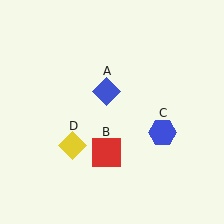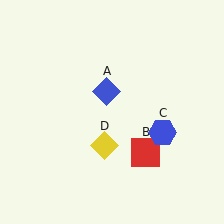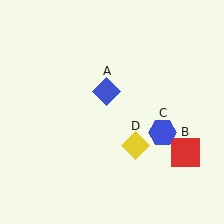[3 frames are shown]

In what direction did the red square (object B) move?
The red square (object B) moved right.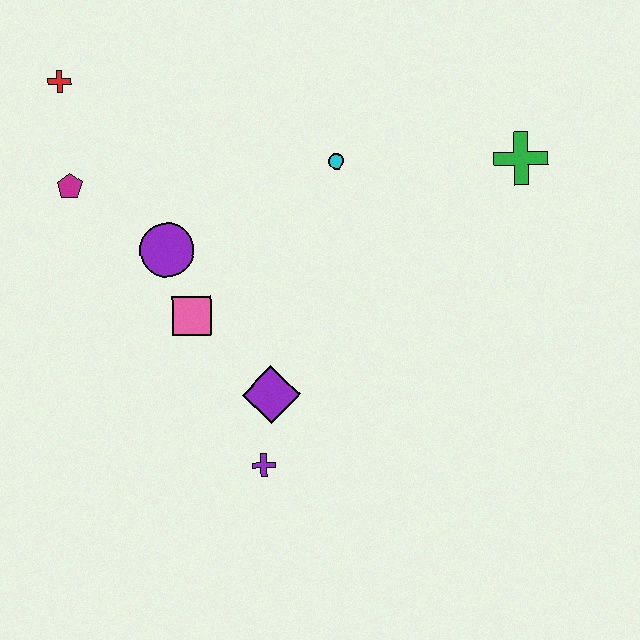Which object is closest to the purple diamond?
The purple cross is closest to the purple diamond.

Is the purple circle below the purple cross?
No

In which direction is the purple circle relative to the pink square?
The purple circle is above the pink square.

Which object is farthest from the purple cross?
The red cross is farthest from the purple cross.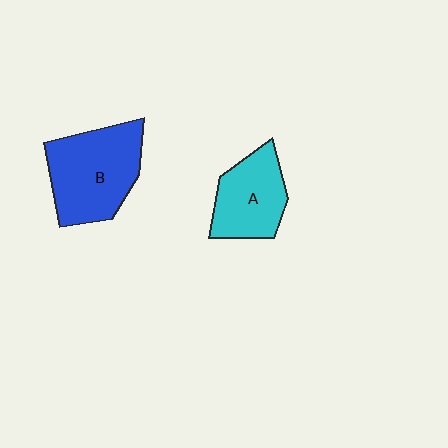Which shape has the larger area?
Shape B (blue).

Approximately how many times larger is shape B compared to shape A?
Approximately 1.4 times.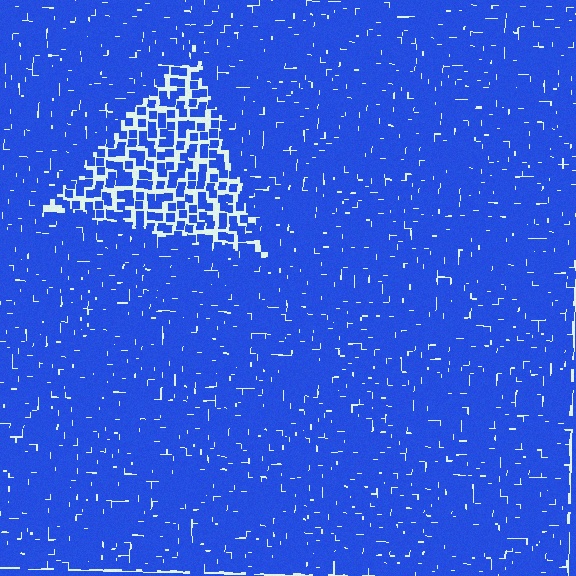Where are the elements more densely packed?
The elements are more densely packed outside the triangle boundary.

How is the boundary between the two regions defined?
The boundary is defined by a change in element density (approximately 2.2x ratio). All elements are the same color, size, and shape.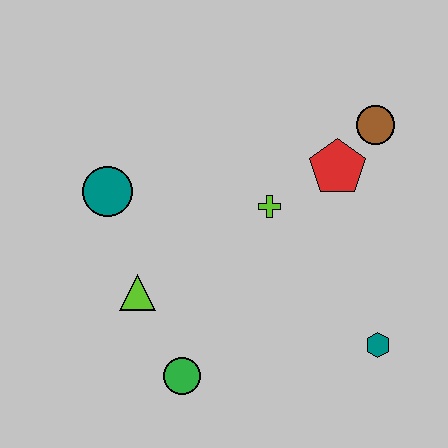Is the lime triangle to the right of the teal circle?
Yes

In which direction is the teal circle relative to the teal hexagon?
The teal circle is to the left of the teal hexagon.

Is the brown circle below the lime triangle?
No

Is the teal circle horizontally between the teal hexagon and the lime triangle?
No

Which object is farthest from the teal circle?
The teal hexagon is farthest from the teal circle.